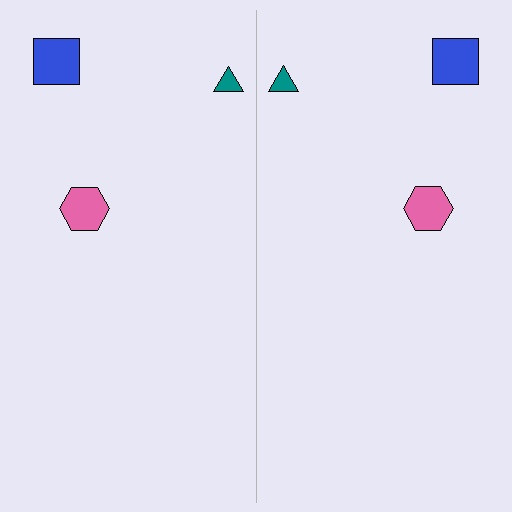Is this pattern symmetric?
Yes, this pattern has bilateral (reflection) symmetry.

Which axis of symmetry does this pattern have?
The pattern has a vertical axis of symmetry running through the center of the image.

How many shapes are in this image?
There are 6 shapes in this image.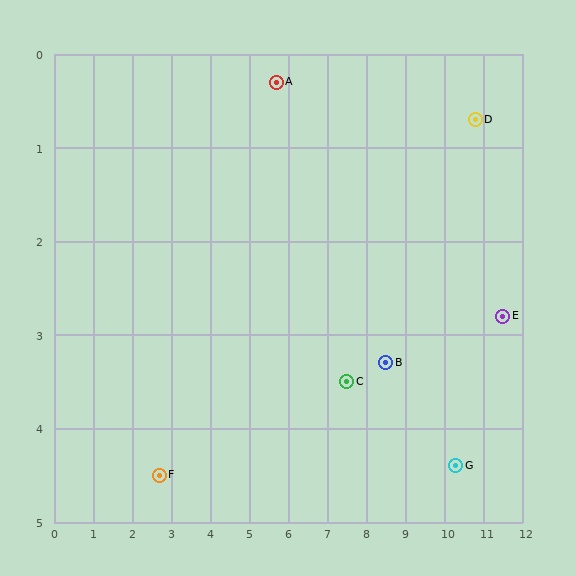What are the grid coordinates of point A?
Point A is at approximately (5.7, 0.3).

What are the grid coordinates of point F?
Point F is at approximately (2.7, 4.5).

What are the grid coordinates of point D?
Point D is at approximately (10.8, 0.7).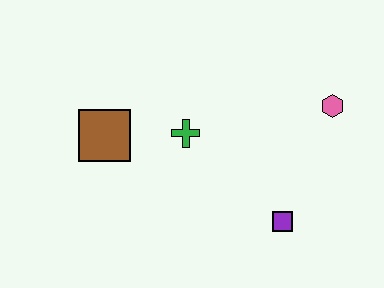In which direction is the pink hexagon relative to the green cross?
The pink hexagon is to the right of the green cross.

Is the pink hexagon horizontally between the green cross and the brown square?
No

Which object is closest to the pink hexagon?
The purple square is closest to the pink hexagon.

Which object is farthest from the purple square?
The brown square is farthest from the purple square.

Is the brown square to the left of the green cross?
Yes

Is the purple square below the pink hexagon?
Yes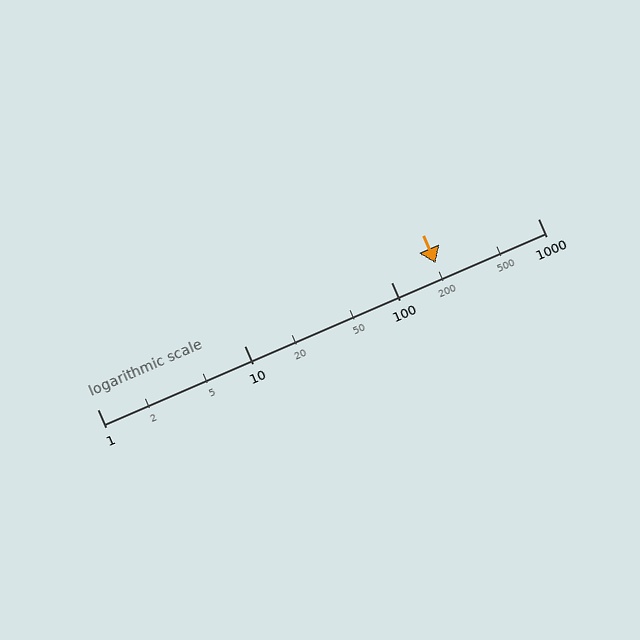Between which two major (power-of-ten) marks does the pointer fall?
The pointer is between 100 and 1000.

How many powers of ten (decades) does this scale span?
The scale spans 3 decades, from 1 to 1000.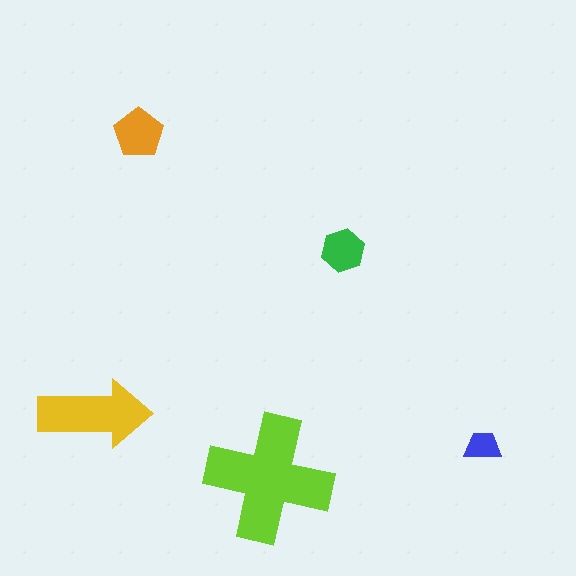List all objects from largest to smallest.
The lime cross, the yellow arrow, the orange pentagon, the green hexagon, the blue trapezoid.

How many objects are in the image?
There are 5 objects in the image.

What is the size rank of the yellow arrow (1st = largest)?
2nd.